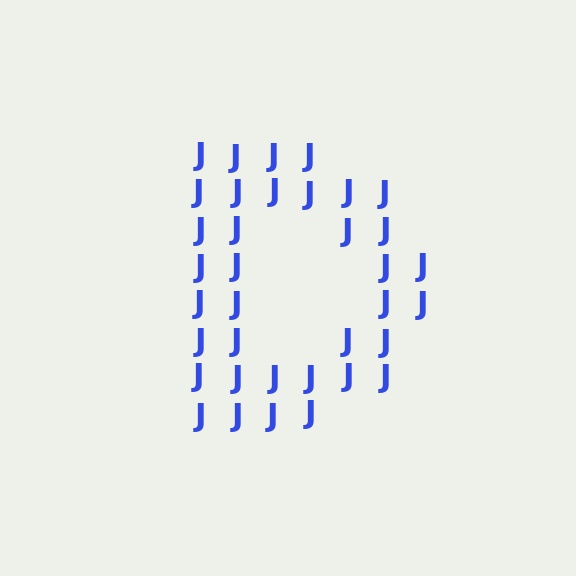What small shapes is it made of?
It is made of small letter J's.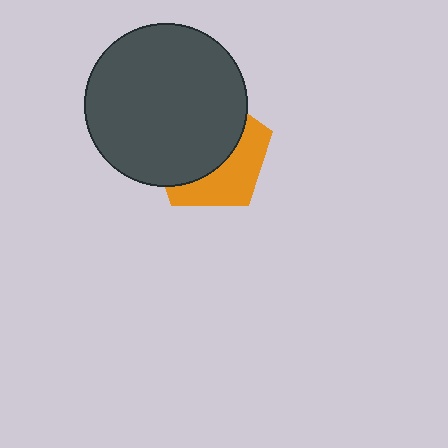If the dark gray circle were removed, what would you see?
You would see the complete orange pentagon.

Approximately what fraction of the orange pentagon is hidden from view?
Roughly 60% of the orange pentagon is hidden behind the dark gray circle.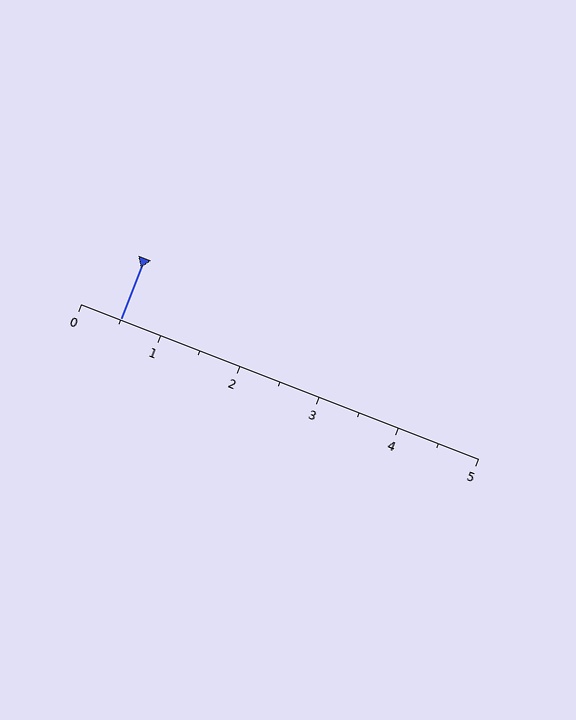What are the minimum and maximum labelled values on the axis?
The axis runs from 0 to 5.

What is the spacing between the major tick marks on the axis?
The major ticks are spaced 1 apart.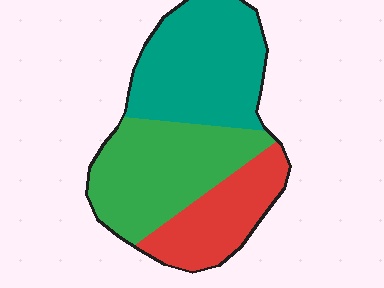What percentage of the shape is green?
Green covers around 35% of the shape.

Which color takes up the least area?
Red, at roughly 25%.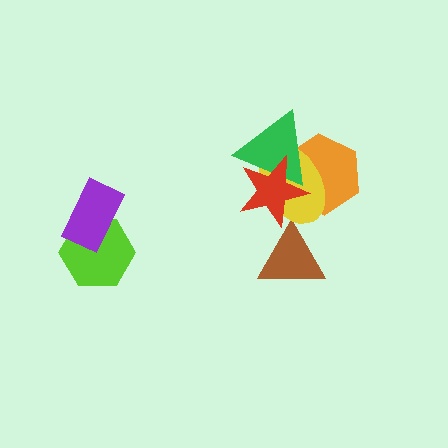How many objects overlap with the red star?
3 objects overlap with the red star.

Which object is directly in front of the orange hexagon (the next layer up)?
The yellow ellipse is directly in front of the orange hexagon.